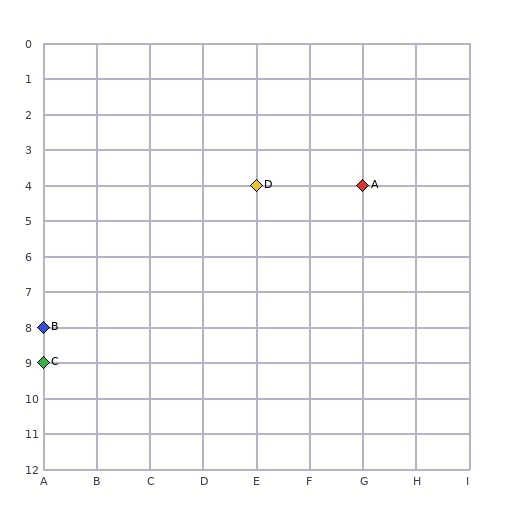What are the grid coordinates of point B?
Point B is at grid coordinates (A, 8).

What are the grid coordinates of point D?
Point D is at grid coordinates (E, 4).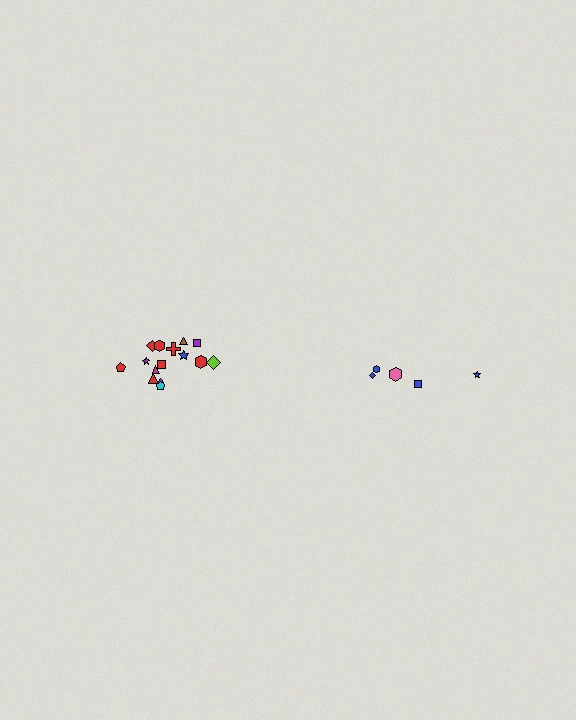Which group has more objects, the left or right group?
The left group.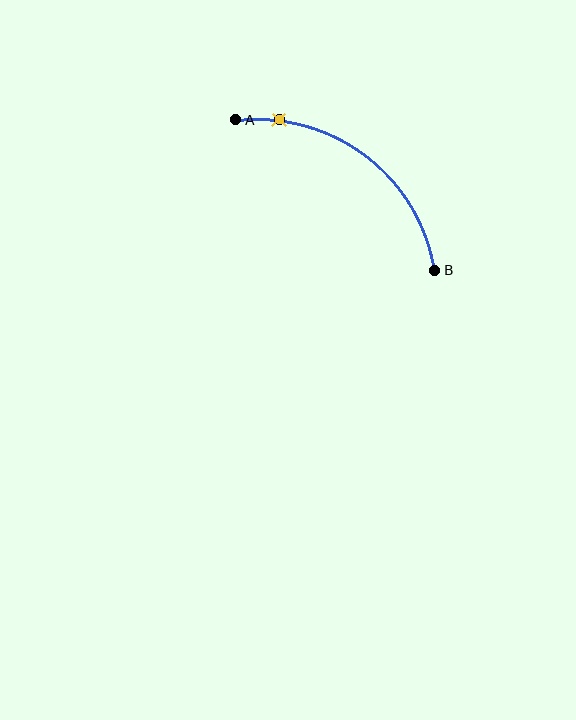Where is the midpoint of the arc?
The arc midpoint is the point on the curve farthest from the straight line joining A and B. It sits above and to the right of that line.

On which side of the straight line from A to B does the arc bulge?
The arc bulges above and to the right of the straight line connecting A and B.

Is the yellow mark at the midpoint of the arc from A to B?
No. The yellow mark lies on the arc but is closer to endpoint A. The arc midpoint would be at the point on the curve equidistant along the arc from both A and B.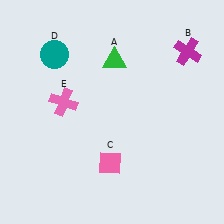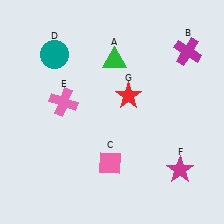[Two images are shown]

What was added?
A magenta star (F), a red star (G) were added in Image 2.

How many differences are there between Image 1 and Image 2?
There are 2 differences between the two images.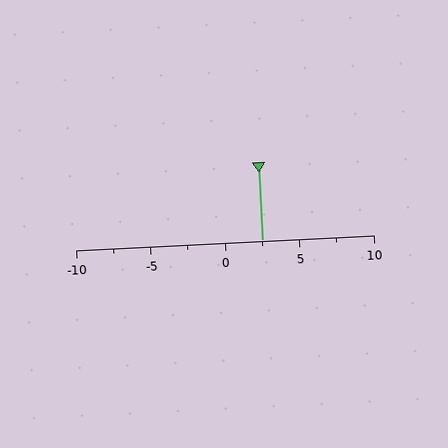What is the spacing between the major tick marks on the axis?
The major ticks are spaced 5 apart.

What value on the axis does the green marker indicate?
The marker indicates approximately 2.5.